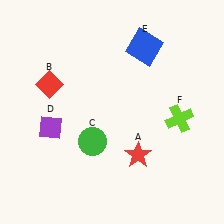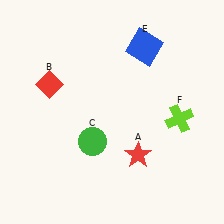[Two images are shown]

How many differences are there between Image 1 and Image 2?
There is 1 difference between the two images.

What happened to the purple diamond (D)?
The purple diamond (D) was removed in Image 2. It was in the bottom-left area of Image 1.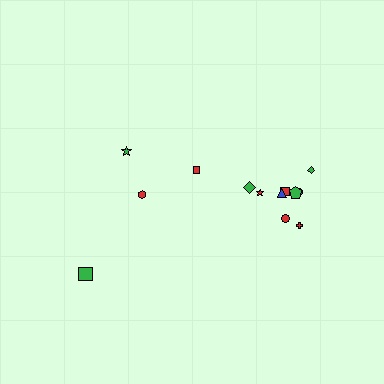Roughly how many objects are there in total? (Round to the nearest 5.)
Roughly 15 objects in total.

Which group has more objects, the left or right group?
The right group.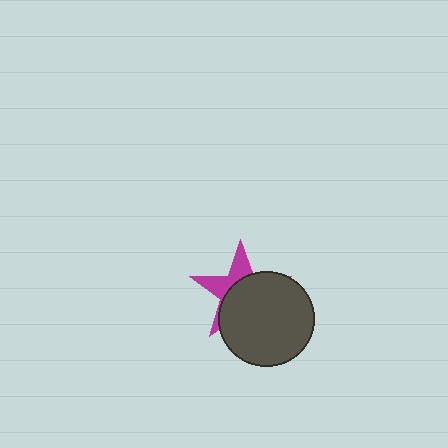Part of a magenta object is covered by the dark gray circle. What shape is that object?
It is a star.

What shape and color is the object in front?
The object in front is a dark gray circle.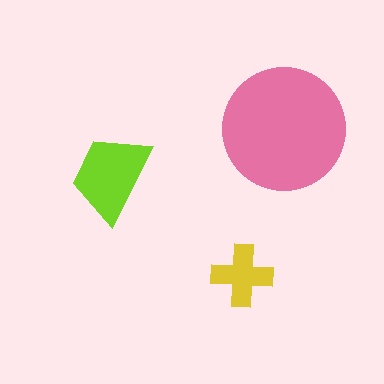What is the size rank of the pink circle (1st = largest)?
1st.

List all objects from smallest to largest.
The yellow cross, the lime trapezoid, the pink circle.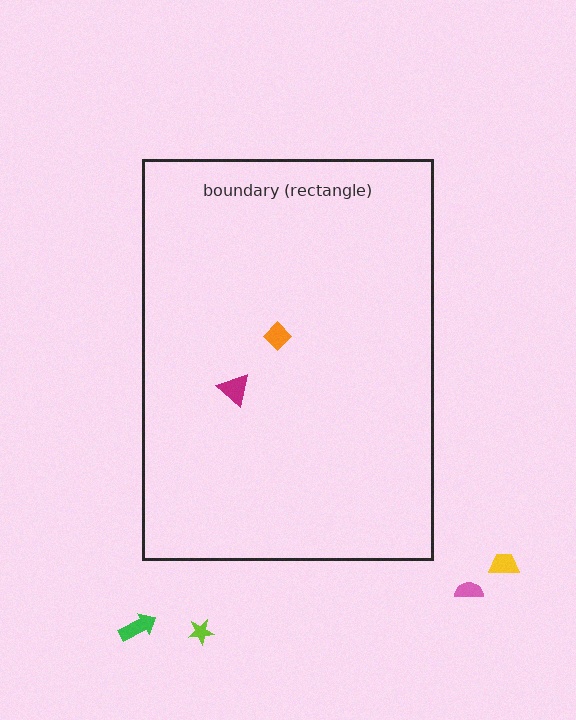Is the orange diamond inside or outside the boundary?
Inside.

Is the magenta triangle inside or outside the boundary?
Inside.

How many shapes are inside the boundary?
2 inside, 4 outside.